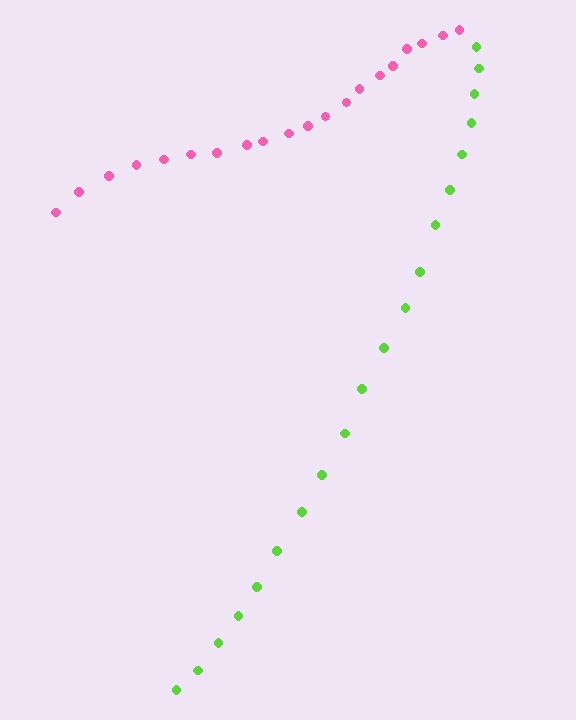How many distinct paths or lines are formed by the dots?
There are 2 distinct paths.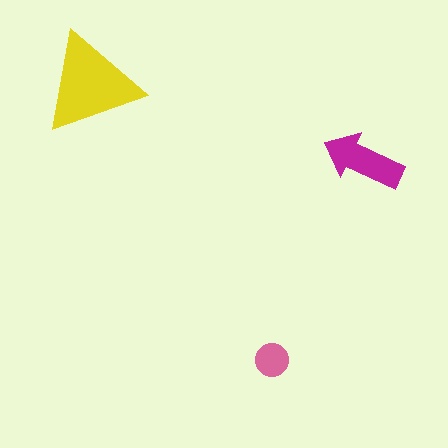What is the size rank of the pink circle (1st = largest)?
3rd.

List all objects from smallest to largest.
The pink circle, the magenta arrow, the yellow triangle.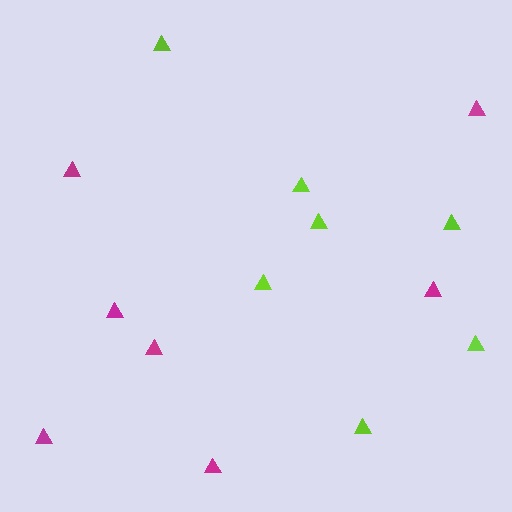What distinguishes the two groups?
There are 2 groups: one group of lime triangles (7) and one group of magenta triangles (7).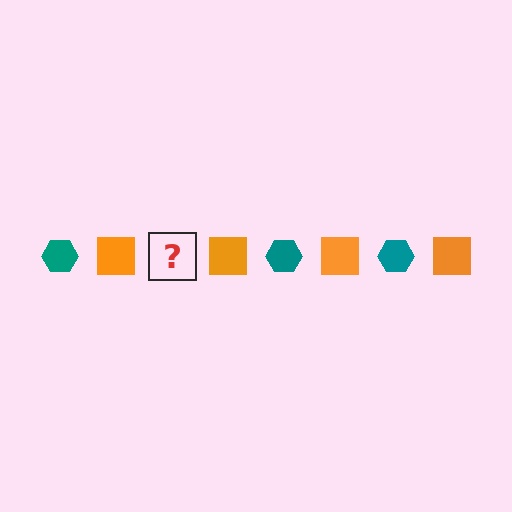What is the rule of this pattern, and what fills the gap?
The rule is that the pattern alternates between teal hexagon and orange square. The gap should be filled with a teal hexagon.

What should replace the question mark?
The question mark should be replaced with a teal hexagon.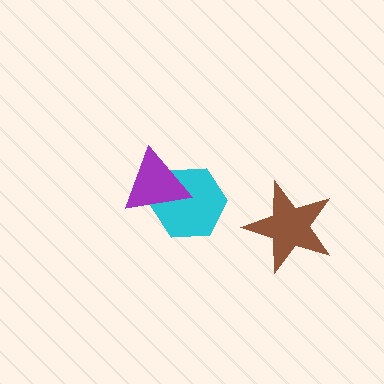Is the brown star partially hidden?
No, no other shape covers it.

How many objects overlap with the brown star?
0 objects overlap with the brown star.